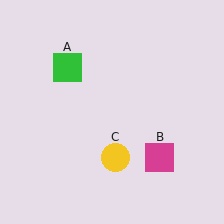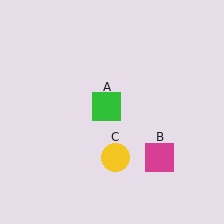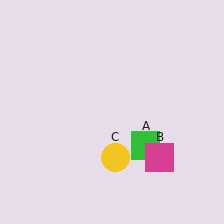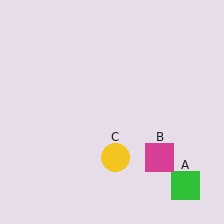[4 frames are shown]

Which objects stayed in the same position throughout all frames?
Magenta square (object B) and yellow circle (object C) remained stationary.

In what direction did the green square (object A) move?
The green square (object A) moved down and to the right.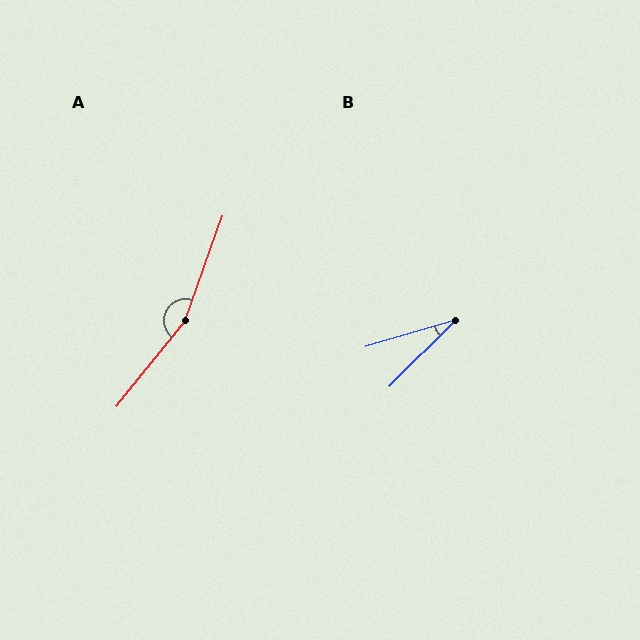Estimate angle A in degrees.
Approximately 161 degrees.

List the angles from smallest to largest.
B (28°), A (161°).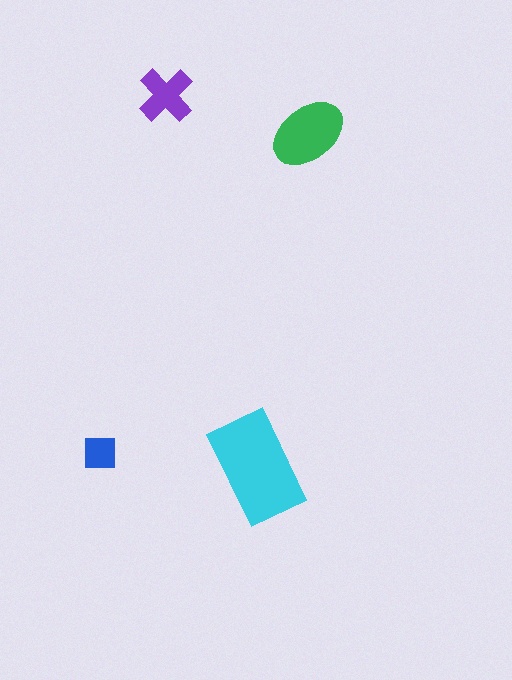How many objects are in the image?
There are 4 objects in the image.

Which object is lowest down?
The cyan rectangle is bottommost.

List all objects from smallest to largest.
The blue square, the purple cross, the green ellipse, the cyan rectangle.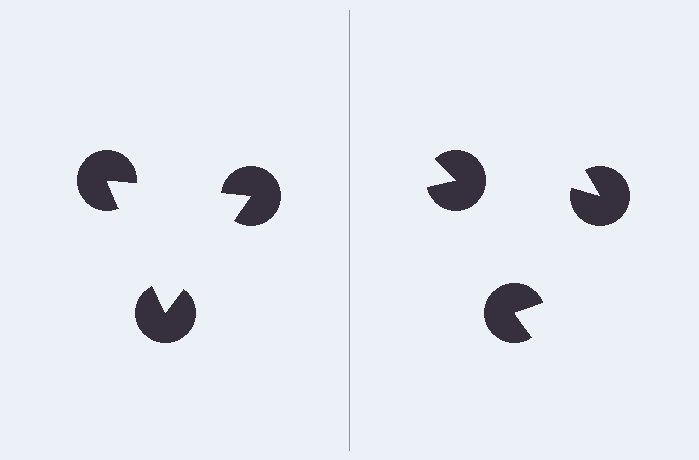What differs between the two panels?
The pac-man discs are positioned identically on both sides; only the wedge orientations differ. On the left they align to a triangle; on the right they are misaligned.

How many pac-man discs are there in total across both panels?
6 — 3 on each side.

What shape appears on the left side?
An illusory triangle.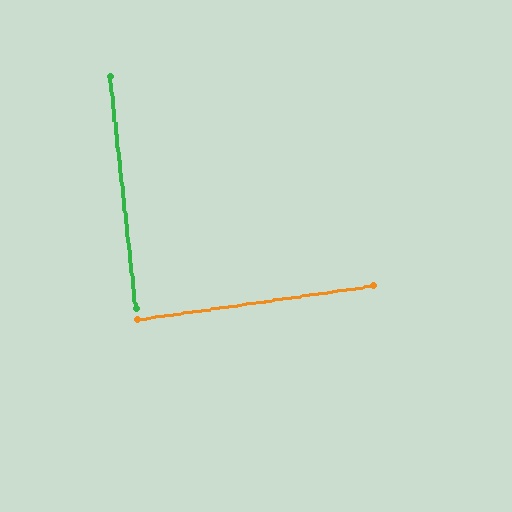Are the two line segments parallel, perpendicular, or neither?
Perpendicular — they meet at approximately 88°.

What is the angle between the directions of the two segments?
Approximately 88 degrees.